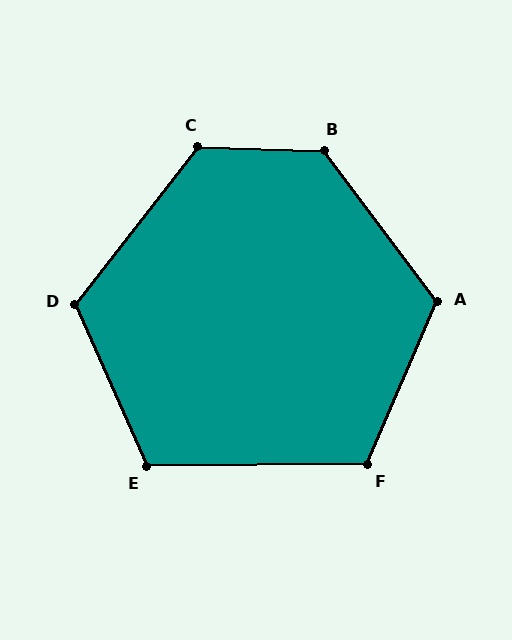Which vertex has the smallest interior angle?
E, at approximately 114 degrees.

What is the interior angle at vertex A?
Approximately 120 degrees (obtuse).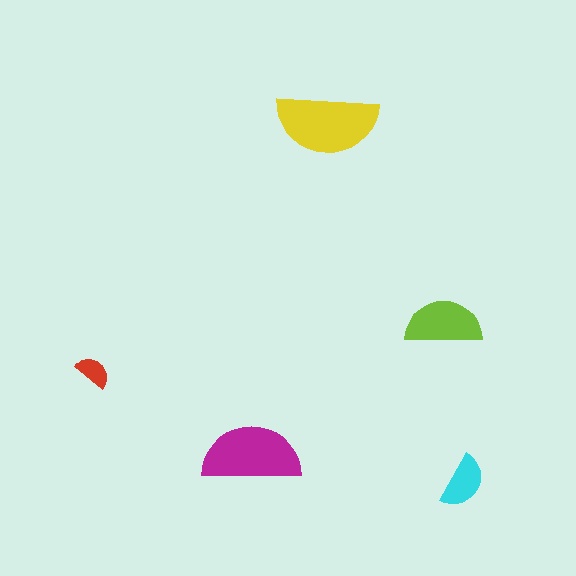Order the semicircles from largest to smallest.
the yellow one, the magenta one, the lime one, the cyan one, the red one.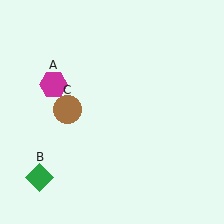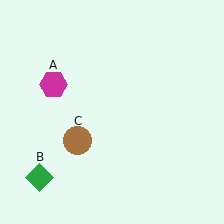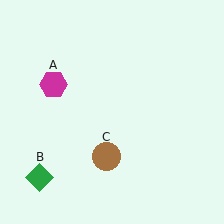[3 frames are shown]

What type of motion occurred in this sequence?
The brown circle (object C) rotated counterclockwise around the center of the scene.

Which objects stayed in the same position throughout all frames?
Magenta hexagon (object A) and green diamond (object B) remained stationary.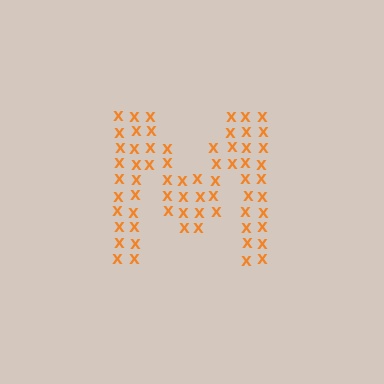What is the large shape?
The large shape is the letter M.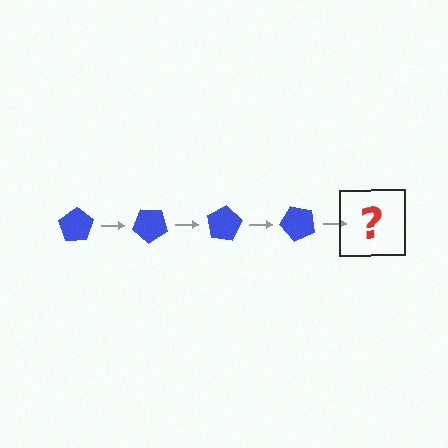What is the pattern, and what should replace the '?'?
The pattern is that the pentagon rotates 40 degrees each step. The '?' should be a blue pentagon rotated 160 degrees.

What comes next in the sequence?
The next element should be a blue pentagon rotated 160 degrees.